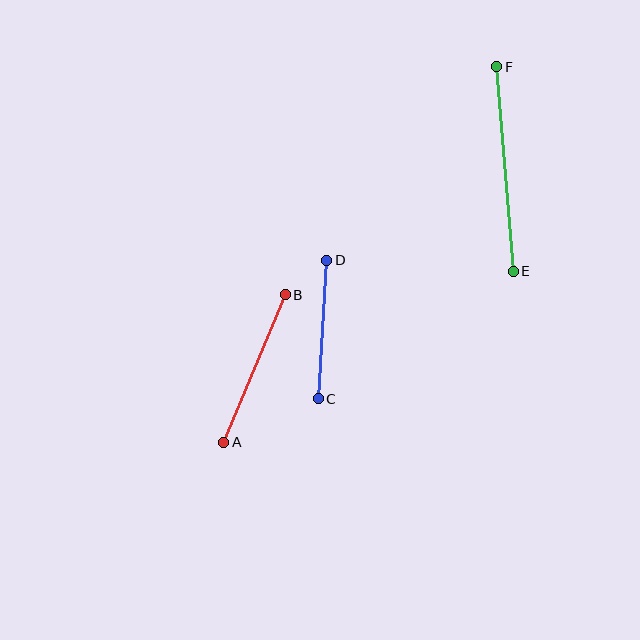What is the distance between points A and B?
The distance is approximately 159 pixels.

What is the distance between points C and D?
The distance is approximately 139 pixels.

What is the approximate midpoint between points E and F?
The midpoint is at approximately (505, 169) pixels.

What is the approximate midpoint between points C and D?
The midpoint is at approximately (322, 329) pixels.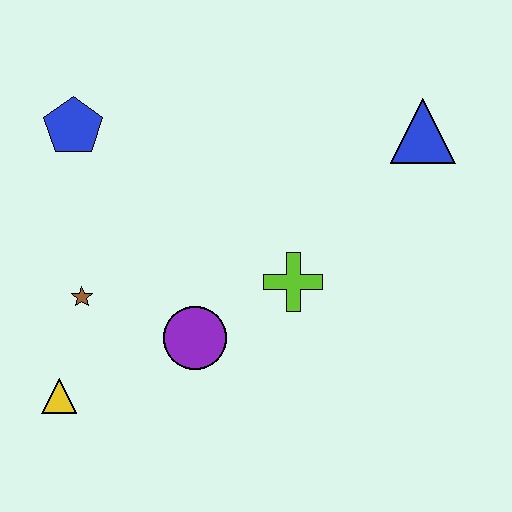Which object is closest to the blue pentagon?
The brown star is closest to the blue pentagon.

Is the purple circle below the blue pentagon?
Yes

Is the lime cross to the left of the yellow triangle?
No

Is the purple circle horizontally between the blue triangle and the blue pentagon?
Yes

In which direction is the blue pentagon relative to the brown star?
The blue pentagon is above the brown star.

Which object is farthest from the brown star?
The blue triangle is farthest from the brown star.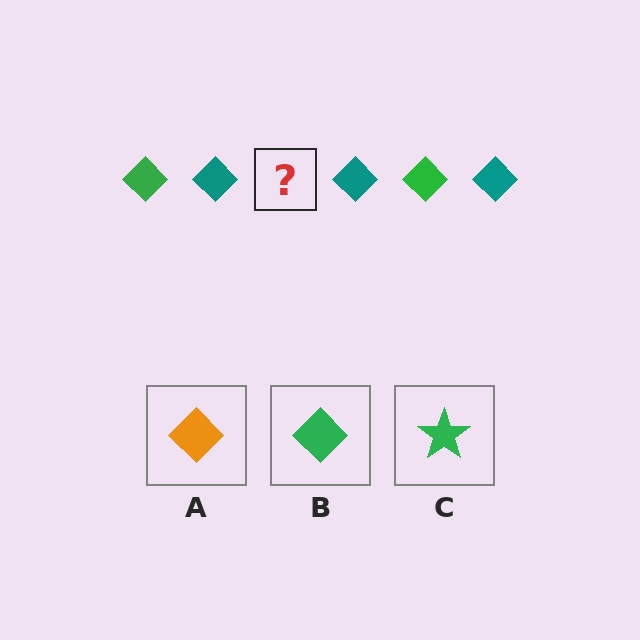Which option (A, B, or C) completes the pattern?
B.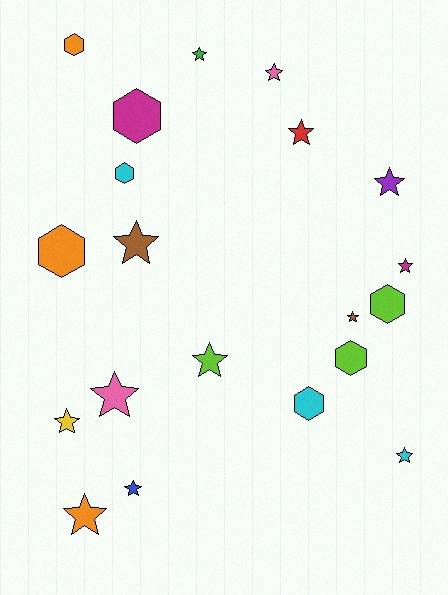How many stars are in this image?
There are 13 stars.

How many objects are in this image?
There are 20 objects.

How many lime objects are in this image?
There are 3 lime objects.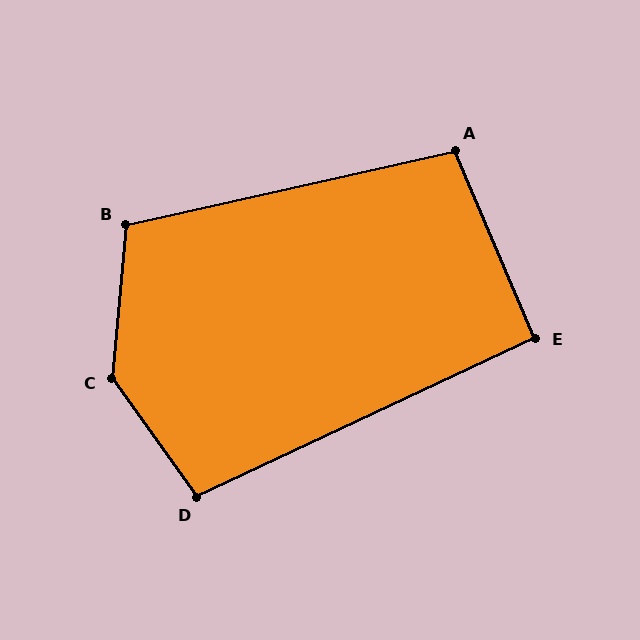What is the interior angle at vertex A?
Approximately 101 degrees (obtuse).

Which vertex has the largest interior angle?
C, at approximately 139 degrees.